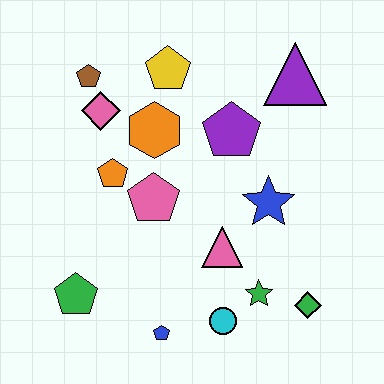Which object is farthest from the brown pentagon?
The green diamond is farthest from the brown pentagon.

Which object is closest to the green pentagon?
The blue pentagon is closest to the green pentagon.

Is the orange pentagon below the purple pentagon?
Yes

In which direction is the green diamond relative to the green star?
The green diamond is to the right of the green star.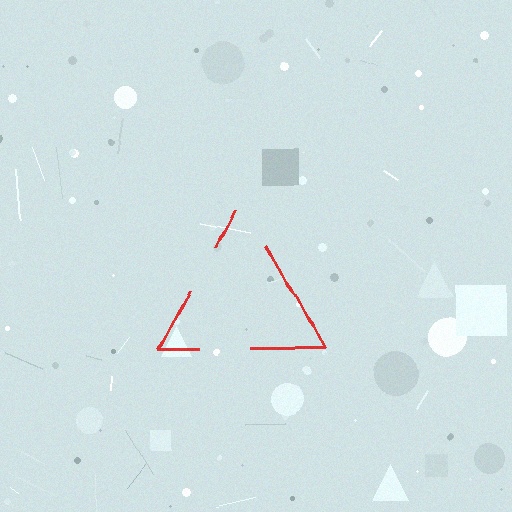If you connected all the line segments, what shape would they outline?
They would outline a triangle.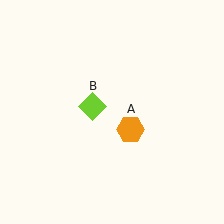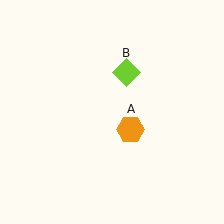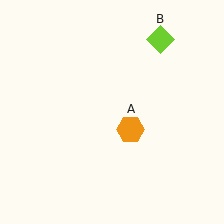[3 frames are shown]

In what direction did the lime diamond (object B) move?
The lime diamond (object B) moved up and to the right.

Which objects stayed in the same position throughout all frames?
Orange hexagon (object A) remained stationary.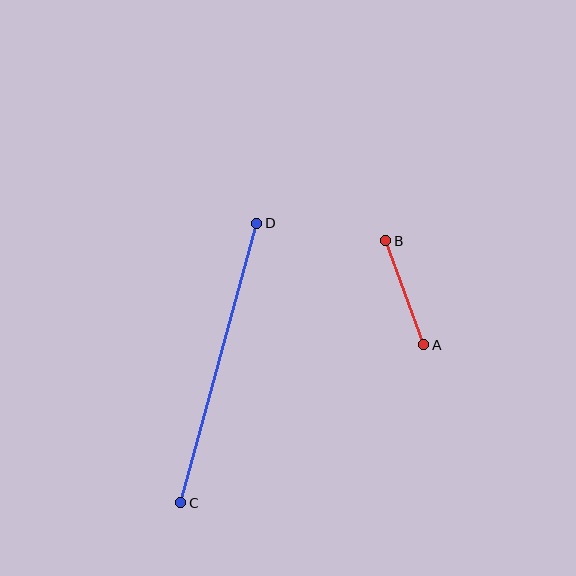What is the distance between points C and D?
The distance is approximately 290 pixels.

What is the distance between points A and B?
The distance is approximately 111 pixels.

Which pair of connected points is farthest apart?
Points C and D are farthest apart.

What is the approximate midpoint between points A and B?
The midpoint is at approximately (405, 293) pixels.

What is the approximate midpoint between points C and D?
The midpoint is at approximately (219, 363) pixels.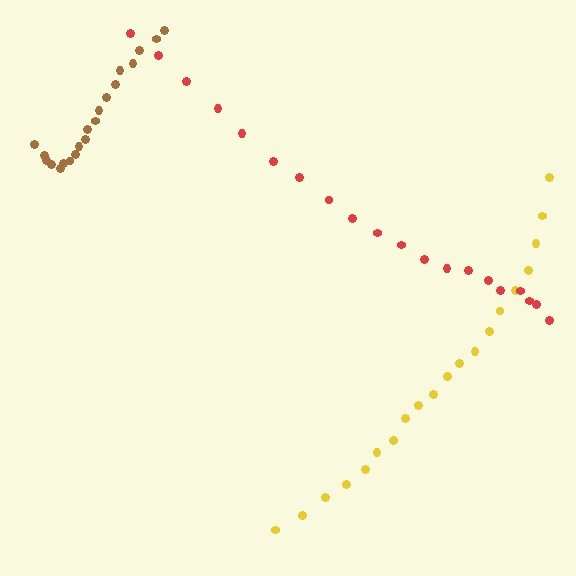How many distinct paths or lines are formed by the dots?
There are 3 distinct paths.